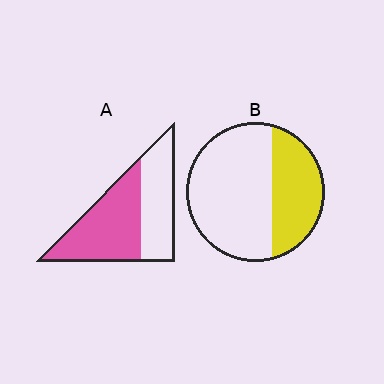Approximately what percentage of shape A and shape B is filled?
A is approximately 55% and B is approximately 35%.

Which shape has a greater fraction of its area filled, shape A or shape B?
Shape A.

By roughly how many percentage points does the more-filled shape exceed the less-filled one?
By roughly 20 percentage points (A over B).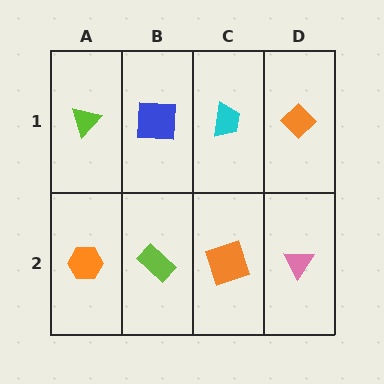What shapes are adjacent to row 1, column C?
An orange square (row 2, column C), a blue square (row 1, column B), an orange diamond (row 1, column D).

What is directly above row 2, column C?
A cyan trapezoid.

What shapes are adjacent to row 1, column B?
A lime rectangle (row 2, column B), a lime triangle (row 1, column A), a cyan trapezoid (row 1, column C).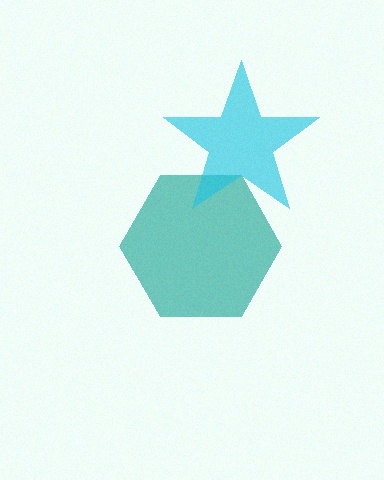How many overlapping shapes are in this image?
There are 2 overlapping shapes in the image.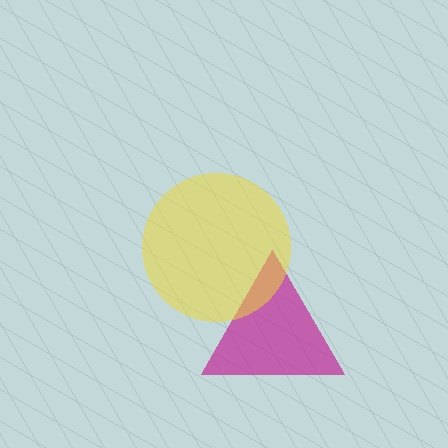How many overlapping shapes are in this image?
There are 2 overlapping shapes in the image.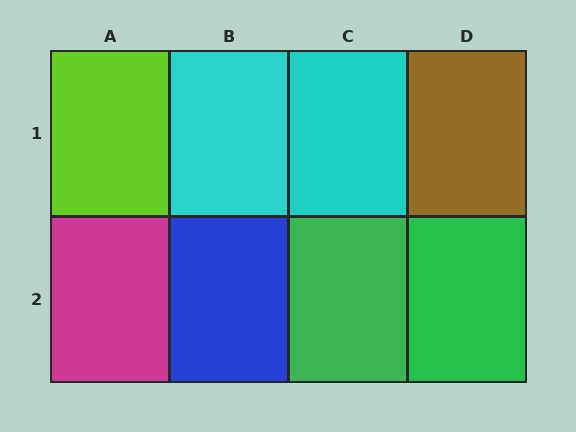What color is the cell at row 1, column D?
Brown.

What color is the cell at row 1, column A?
Lime.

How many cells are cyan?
2 cells are cyan.